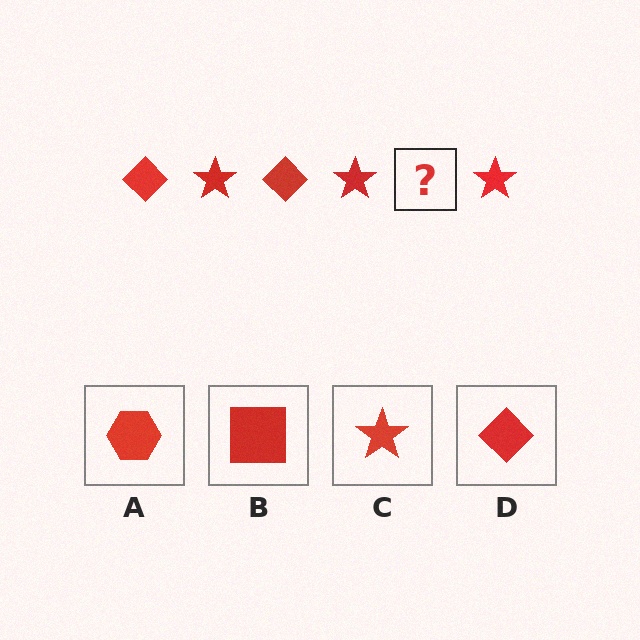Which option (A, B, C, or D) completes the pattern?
D.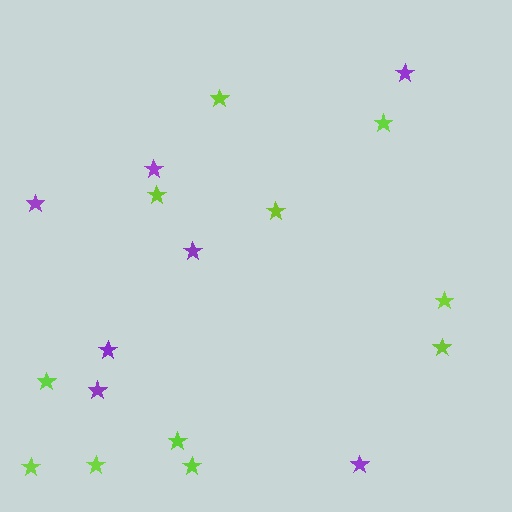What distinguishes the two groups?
There are 2 groups: one group of lime stars (11) and one group of purple stars (7).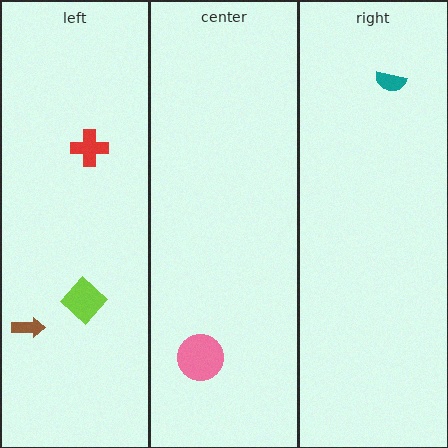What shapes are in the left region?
The brown arrow, the lime diamond, the red cross.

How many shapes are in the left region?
3.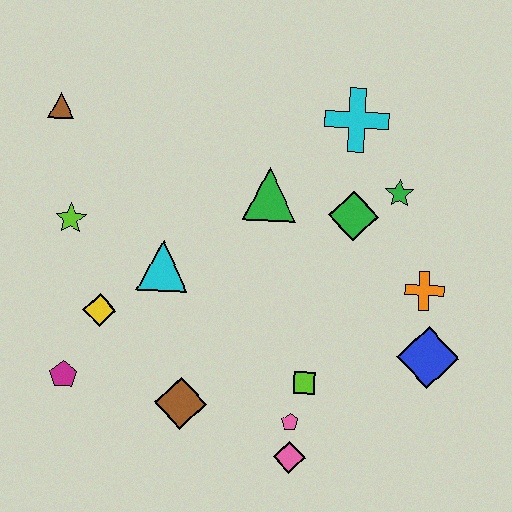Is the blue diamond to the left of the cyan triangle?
No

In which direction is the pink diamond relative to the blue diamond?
The pink diamond is to the left of the blue diamond.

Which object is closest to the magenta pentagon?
The yellow diamond is closest to the magenta pentagon.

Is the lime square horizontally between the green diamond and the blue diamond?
No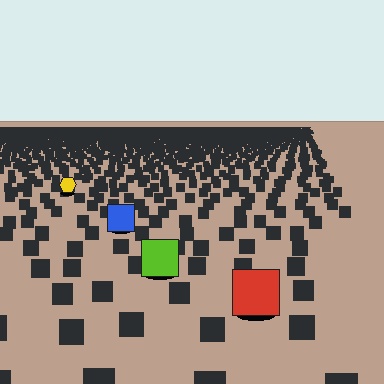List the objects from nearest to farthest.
From nearest to farthest: the red square, the lime square, the blue square, the yellow hexagon.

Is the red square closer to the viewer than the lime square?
Yes. The red square is closer — you can tell from the texture gradient: the ground texture is coarser near it.